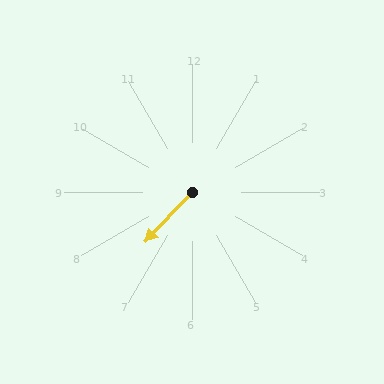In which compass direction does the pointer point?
Southwest.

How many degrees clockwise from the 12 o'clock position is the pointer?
Approximately 224 degrees.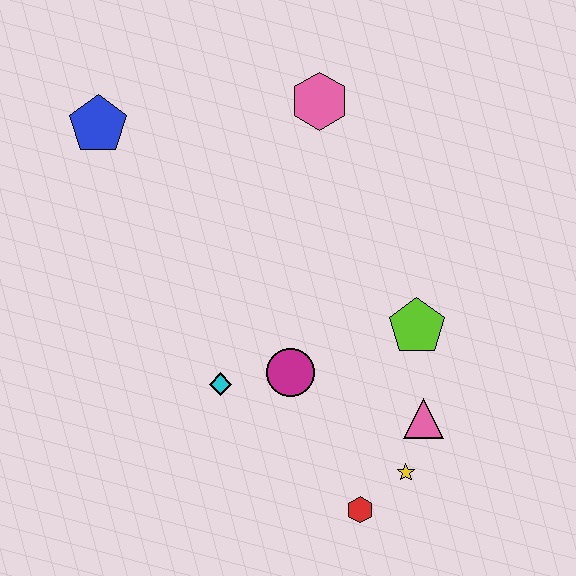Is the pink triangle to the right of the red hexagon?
Yes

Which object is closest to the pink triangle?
The yellow star is closest to the pink triangle.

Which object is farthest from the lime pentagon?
The blue pentagon is farthest from the lime pentagon.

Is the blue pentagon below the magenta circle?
No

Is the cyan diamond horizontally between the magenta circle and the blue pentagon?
Yes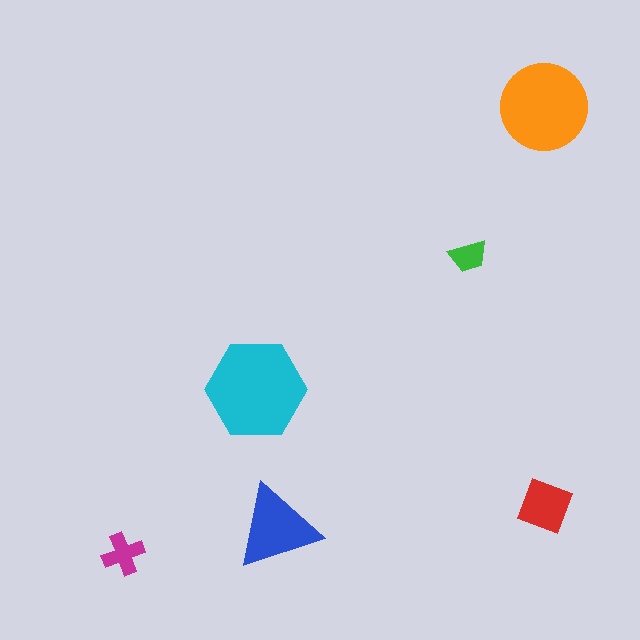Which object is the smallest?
The green trapezoid.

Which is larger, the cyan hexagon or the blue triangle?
The cyan hexagon.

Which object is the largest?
The cyan hexagon.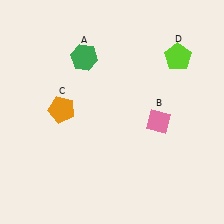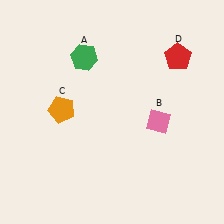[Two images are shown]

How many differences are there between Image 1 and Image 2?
There is 1 difference between the two images.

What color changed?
The pentagon (D) changed from lime in Image 1 to red in Image 2.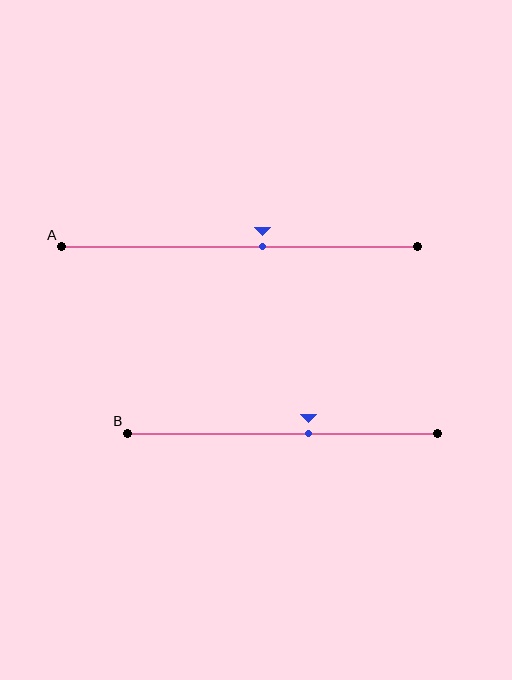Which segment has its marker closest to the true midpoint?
Segment A has its marker closest to the true midpoint.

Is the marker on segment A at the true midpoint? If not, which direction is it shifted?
No, the marker on segment A is shifted to the right by about 6% of the segment length.